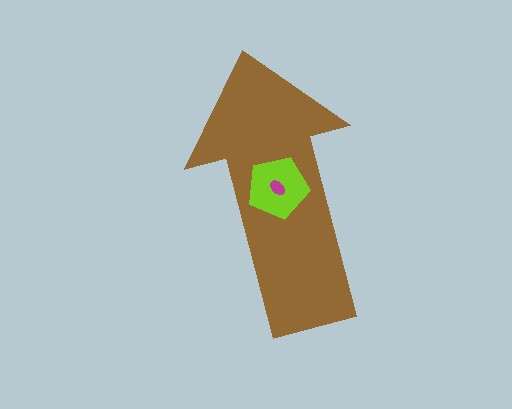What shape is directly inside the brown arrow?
The lime pentagon.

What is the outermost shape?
The brown arrow.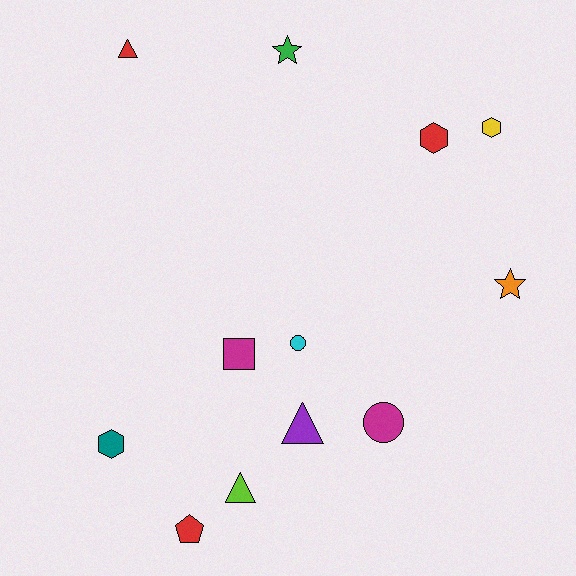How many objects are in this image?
There are 12 objects.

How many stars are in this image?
There are 2 stars.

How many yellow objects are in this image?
There is 1 yellow object.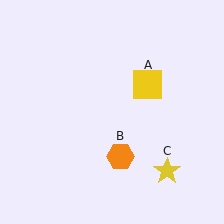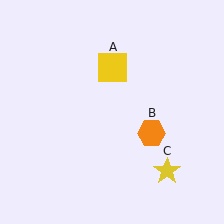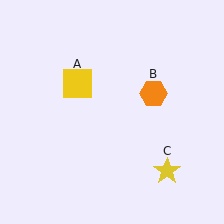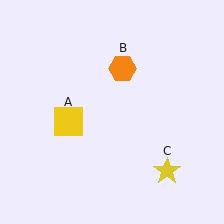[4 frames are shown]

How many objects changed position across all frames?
2 objects changed position: yellow square (object A), orange hexagon (object B).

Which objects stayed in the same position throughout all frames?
Yellow star (object C) remained stationary.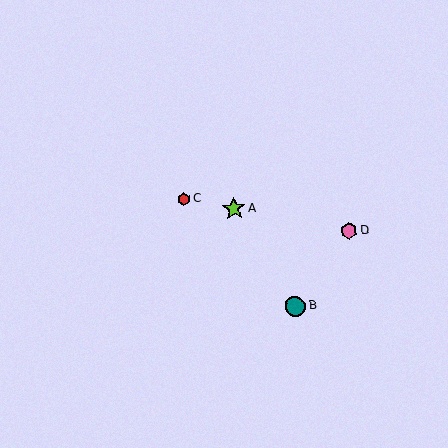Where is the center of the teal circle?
The center of the teal circle is at (295, 306).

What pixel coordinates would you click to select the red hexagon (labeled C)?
Click at (184, 199) to select the red hexagon C.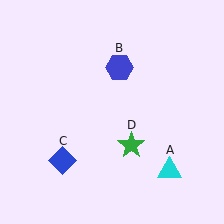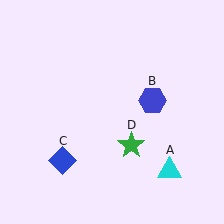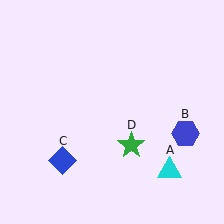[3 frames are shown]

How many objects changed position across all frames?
1 object changed position: blue hexagon (object B).